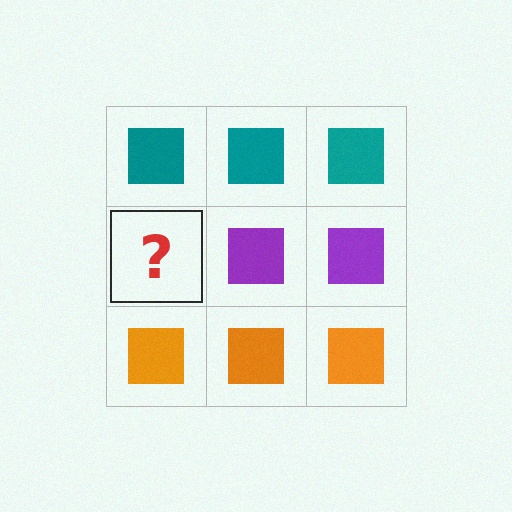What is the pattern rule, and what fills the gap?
The rule is that each row has a consistent color. The gap should be filled with a purple square.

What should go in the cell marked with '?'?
The missing cell should contain a purple square.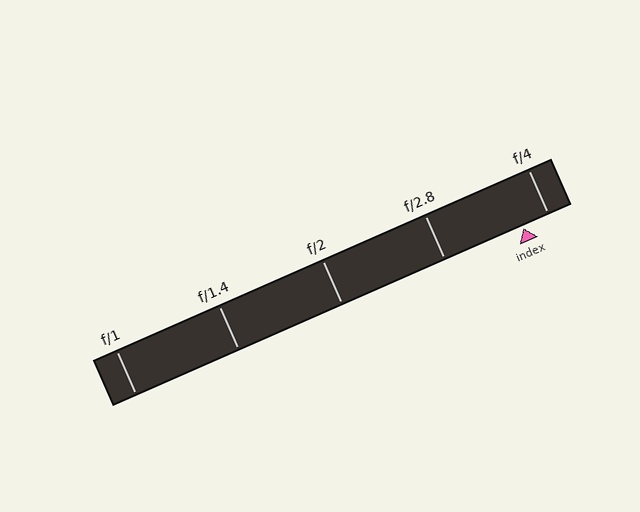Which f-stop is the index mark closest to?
The index mark is closest to f/4.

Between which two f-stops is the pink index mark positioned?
The index mark is between f/2.8 and f/4.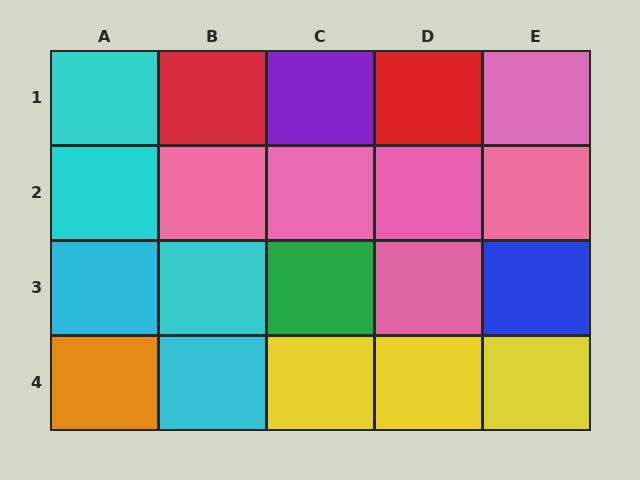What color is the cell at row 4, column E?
Yellow.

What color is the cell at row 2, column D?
Pink.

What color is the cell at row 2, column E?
Pink.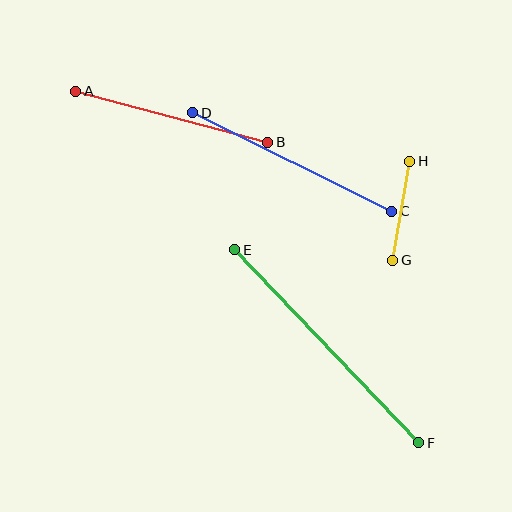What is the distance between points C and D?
The distance is approximately 222 pixels.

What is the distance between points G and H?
The distance is approximately 100 pixels.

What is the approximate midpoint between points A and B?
The midpoint is at approximately (172, 117) pixels.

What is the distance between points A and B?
The distance is approximately 198 pixels.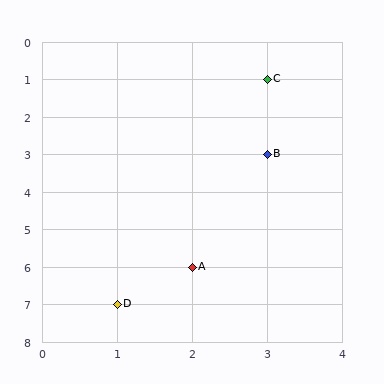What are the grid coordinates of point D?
Point D is at grid coordinates (1, 7).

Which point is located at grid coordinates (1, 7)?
Point D is at (1, 7).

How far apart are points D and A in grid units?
Points D and A are 1 column and 1 row apart (about 1.4 grid units diagonally).